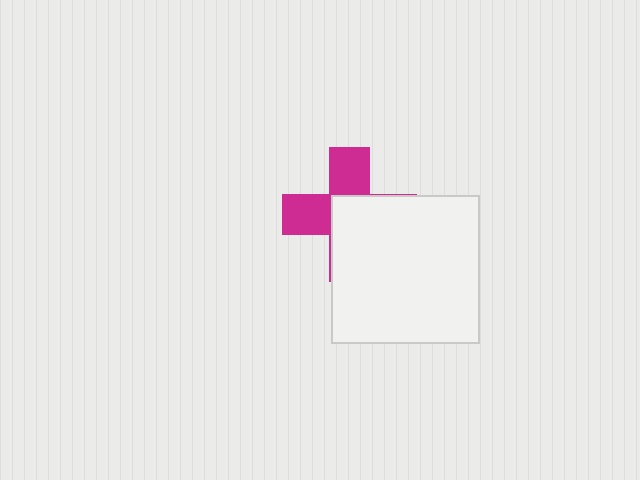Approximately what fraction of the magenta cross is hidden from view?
Roughly 55% of the magenta cross is hidden behind the white square.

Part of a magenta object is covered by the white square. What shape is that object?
It is a cross.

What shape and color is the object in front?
The object in front is a white square.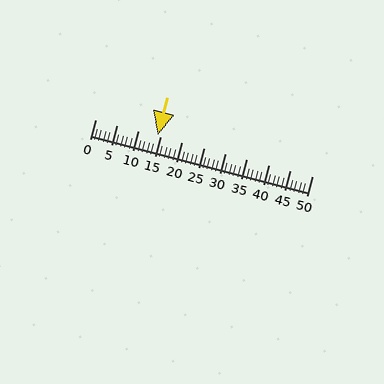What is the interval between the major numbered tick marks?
The major tick marks are spaced 5 units apart.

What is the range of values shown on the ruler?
The ruler shows values from 0 to 50.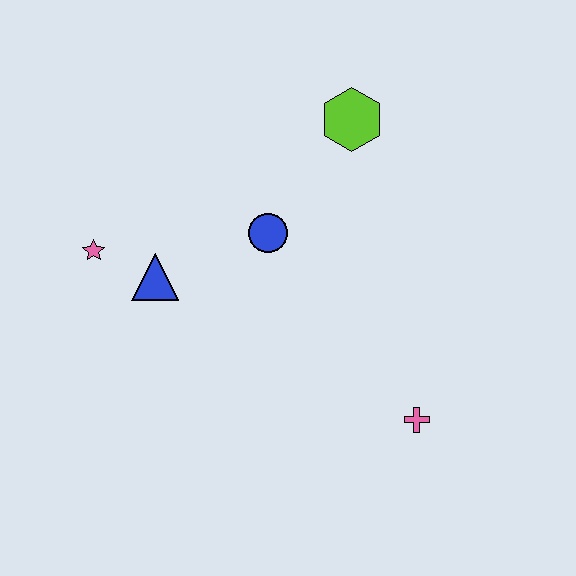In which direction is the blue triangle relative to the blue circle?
The blue triangle is to the left of the blue circle.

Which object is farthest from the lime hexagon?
The pink cross is farthest from the lime hexagon.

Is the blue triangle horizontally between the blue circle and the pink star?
Yes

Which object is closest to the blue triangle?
The pink star is closest to the blue triangle.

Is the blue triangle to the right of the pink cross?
No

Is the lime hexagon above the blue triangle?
Yes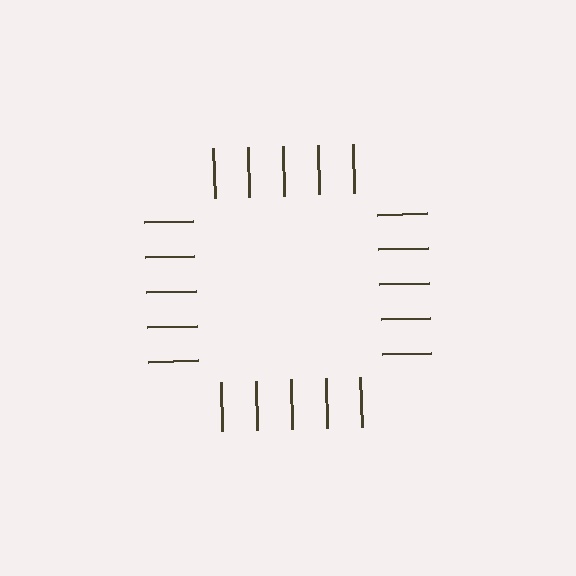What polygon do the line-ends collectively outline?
An illusory square — the line segments terminate on its edges but no continuous stroke is drawn.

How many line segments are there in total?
20 — 5 along each of the 4 edges.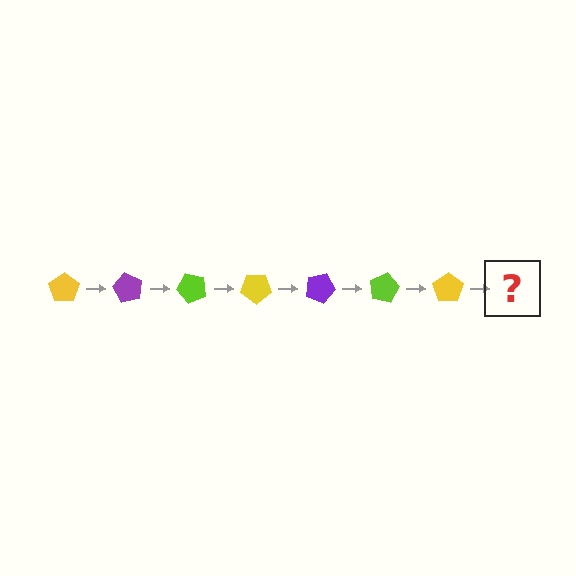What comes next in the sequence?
The next element should be a purple pentagon, rotated 420 degrees from the start.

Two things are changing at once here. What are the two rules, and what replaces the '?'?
The two rules are that it rotates 60 degrees each step and the color cycles through yellow, purple, and lime. The '?' should be a purple pentagon, rotated 420 degrees from the start.